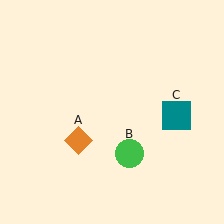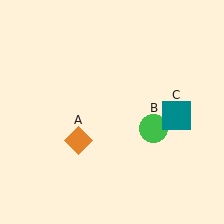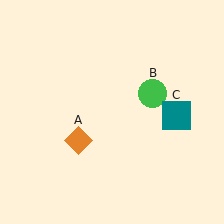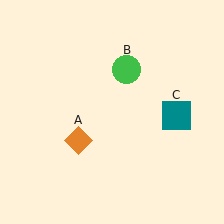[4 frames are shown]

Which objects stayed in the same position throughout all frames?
Orange diamond (object A) and teal square (object C) remained stationary.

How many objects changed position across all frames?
1 object changed position: green circle (object B).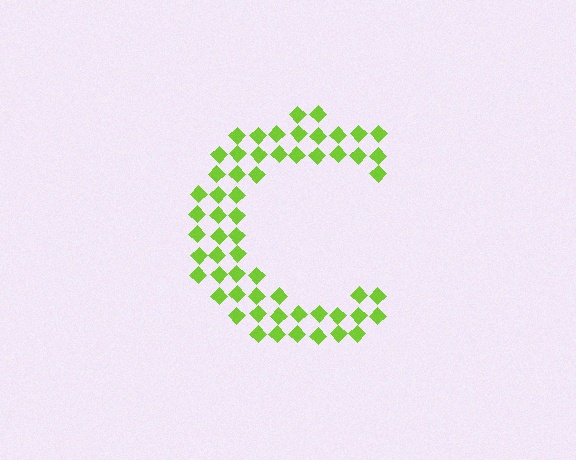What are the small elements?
The small elements are diamonds.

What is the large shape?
The large shape is the letter C.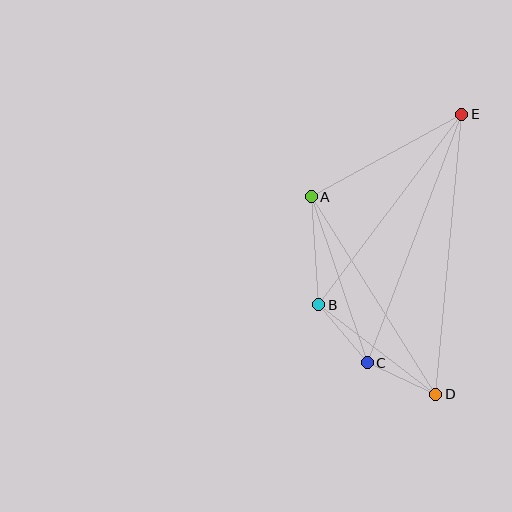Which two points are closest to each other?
Points C and D are closest to each other.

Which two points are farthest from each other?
Points D and E are farthest from each other.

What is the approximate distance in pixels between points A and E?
The distance between A and E is approximately 172 pixels.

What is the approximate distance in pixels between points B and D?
The distance between B and D is approximately 148 pixels.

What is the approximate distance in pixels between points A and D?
The distance between A and D is approximately 234 pixels.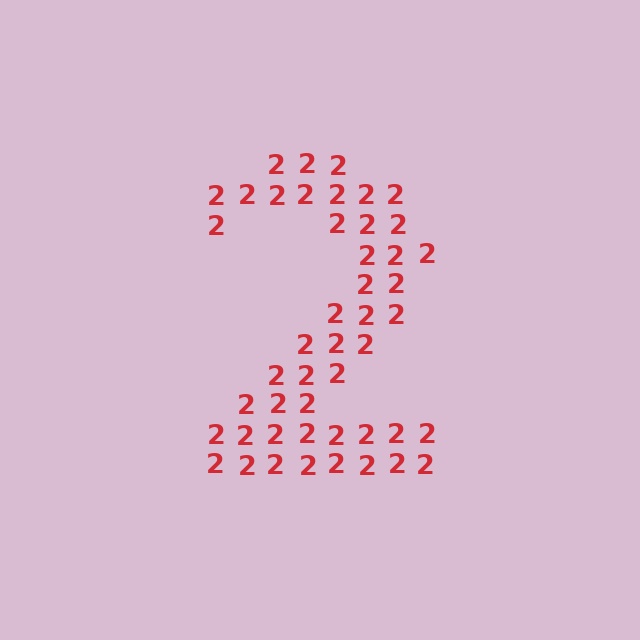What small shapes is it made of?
It is made of small digit 2's.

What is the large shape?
The large shape is the digit 2.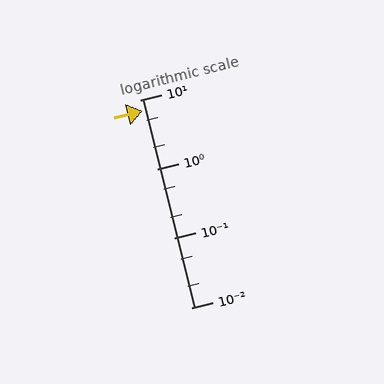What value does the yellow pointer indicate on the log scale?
The pointer indicates approximately 7.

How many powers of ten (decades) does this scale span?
The scale spans 3 decades, from 0.01 to 10.